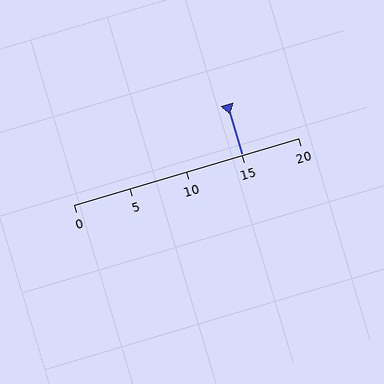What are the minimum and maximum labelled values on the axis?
The axis runs from 0 to 20.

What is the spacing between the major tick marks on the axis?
The major ticks are spaced 5 apart.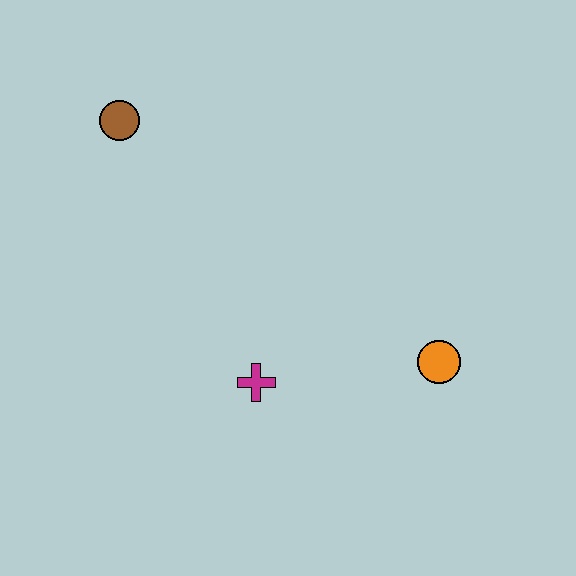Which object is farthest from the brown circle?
The orange circle is farthest from the brown circle.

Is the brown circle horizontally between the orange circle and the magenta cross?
No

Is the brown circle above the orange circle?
Yes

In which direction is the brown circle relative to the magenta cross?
The brown circle is above the magenta cross.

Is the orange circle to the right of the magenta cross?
Yes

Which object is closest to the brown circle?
The magenta cross is closest to the brown circle.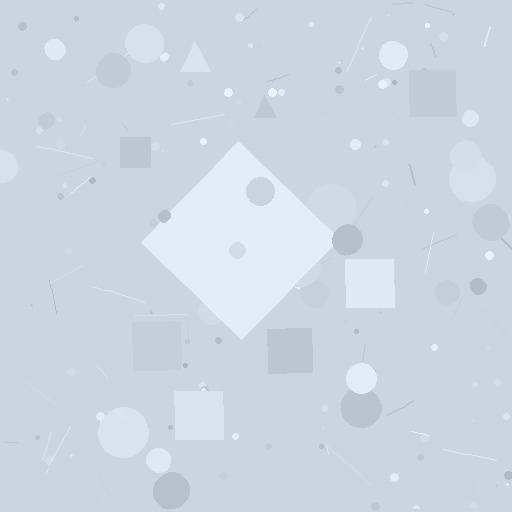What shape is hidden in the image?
A diamond is hidden in the image.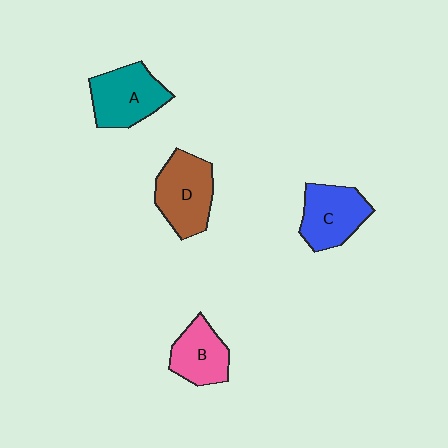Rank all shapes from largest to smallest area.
From largest to smallest: D (brown), A (teal), C (blue), B (pink).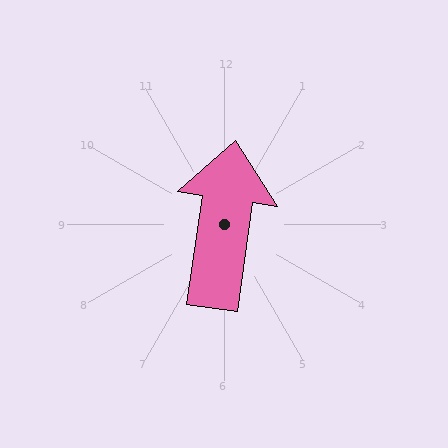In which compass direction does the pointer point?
North.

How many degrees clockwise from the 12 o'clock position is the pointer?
Approximately 8 degrees.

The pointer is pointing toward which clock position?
Roughly 12 o'clock.